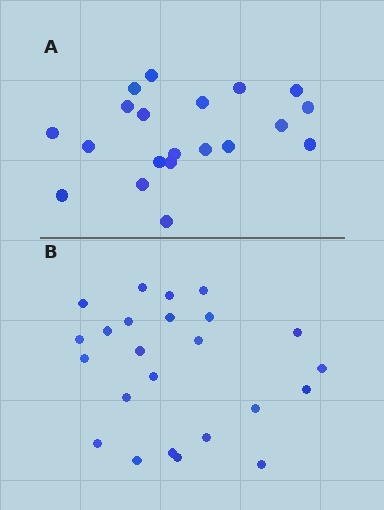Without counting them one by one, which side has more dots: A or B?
Region B (the bottom region) has more dots.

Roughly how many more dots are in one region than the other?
Region B has about 4 more dots than region A.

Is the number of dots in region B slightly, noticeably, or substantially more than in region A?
Region B has only slightly more — the two regions are fairly close. The ratio is roughly 1.2 to 1.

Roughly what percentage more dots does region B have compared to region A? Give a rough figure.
About 20% more.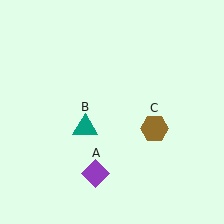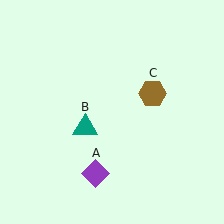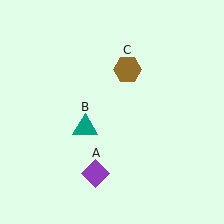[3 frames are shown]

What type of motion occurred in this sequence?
The brown hexagon (object C) rotated counterclockwise around the center of the scene.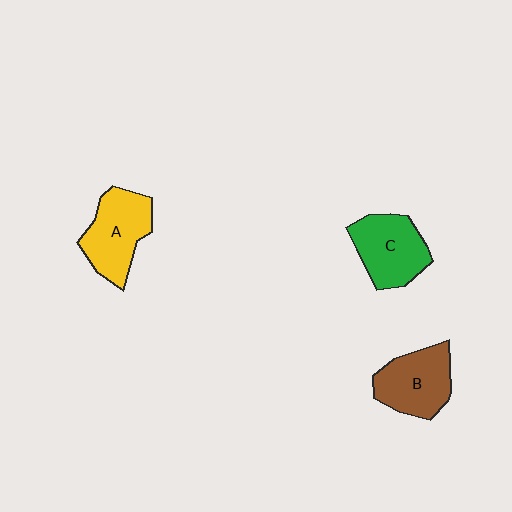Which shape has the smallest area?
Shape B (brown).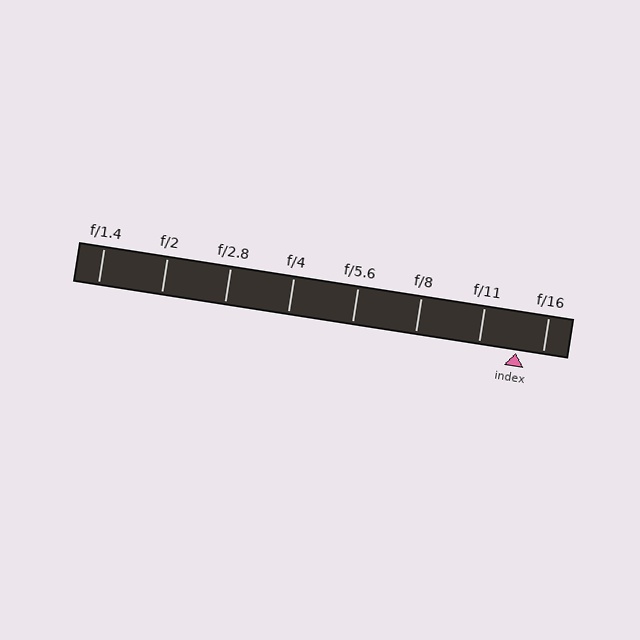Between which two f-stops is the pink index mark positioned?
The index mark is between f/11 and f/16.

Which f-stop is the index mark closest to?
The index mark is closest to f/16.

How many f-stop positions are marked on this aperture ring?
There are 8 f-stop positions marked.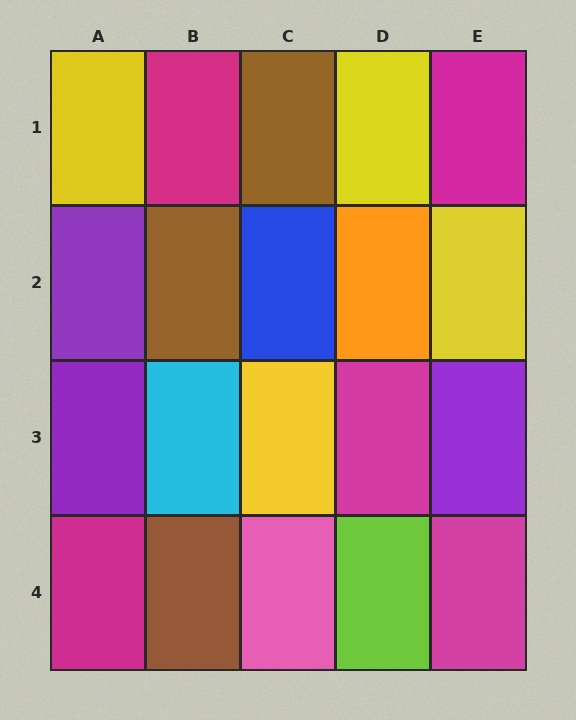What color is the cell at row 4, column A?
Magenta.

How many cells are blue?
1 cell is blue.